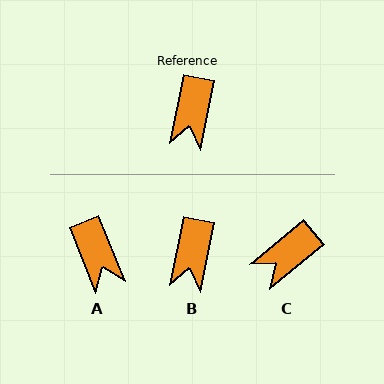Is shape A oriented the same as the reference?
No, it is off by about 34 degrees.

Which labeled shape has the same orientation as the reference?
B.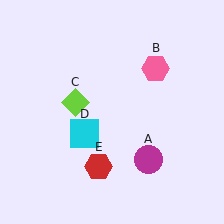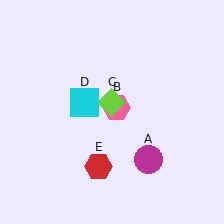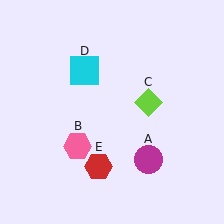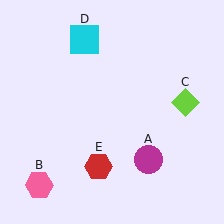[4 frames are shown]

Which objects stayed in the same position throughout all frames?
Magenta circle (object A) and red hexagon (object E) remained stationary.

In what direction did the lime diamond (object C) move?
The lime diamond (object C) moved right.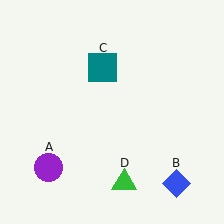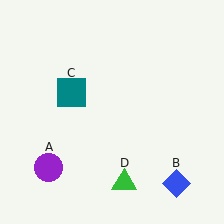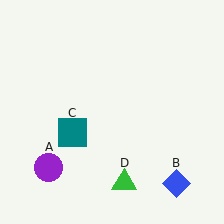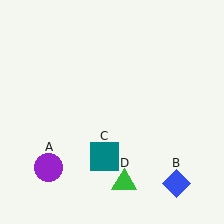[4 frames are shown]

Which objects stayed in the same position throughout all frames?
Purple circle (object A) and blue diamond (object B) and green triangle (object D) remained stationary.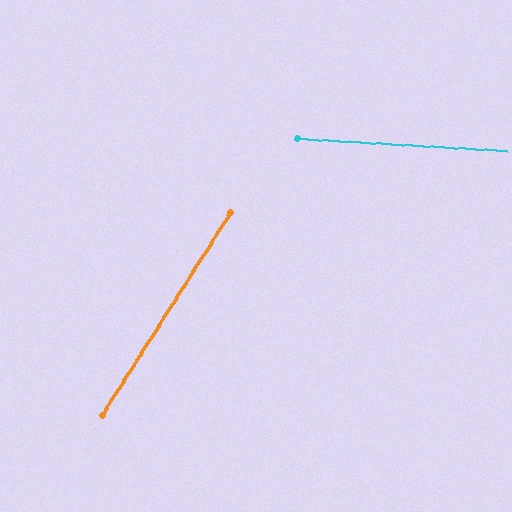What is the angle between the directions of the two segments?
Approximately 61 degrees.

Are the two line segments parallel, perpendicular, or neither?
Neither parallel nor perpendicular — they differ by about 61°.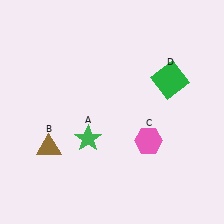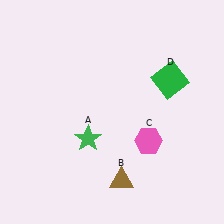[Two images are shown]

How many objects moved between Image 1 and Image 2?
1 object moved between the two images.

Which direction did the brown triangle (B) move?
The brown triangle (B) moved right.